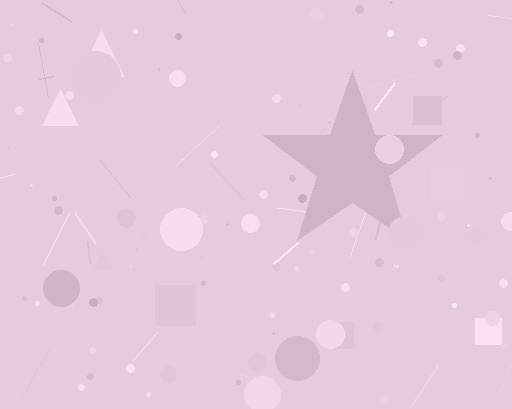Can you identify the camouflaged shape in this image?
The camouflaged shape is a star.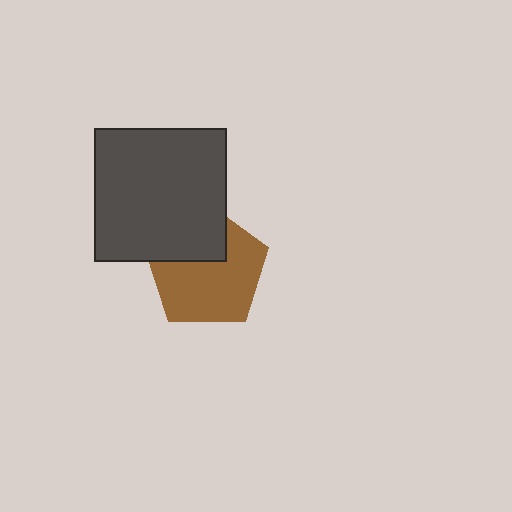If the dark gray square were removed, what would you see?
You would see the complete brown pentagon.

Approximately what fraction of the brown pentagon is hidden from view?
Roughly 32% of the brown pentagon is hidden behind the dark gray square.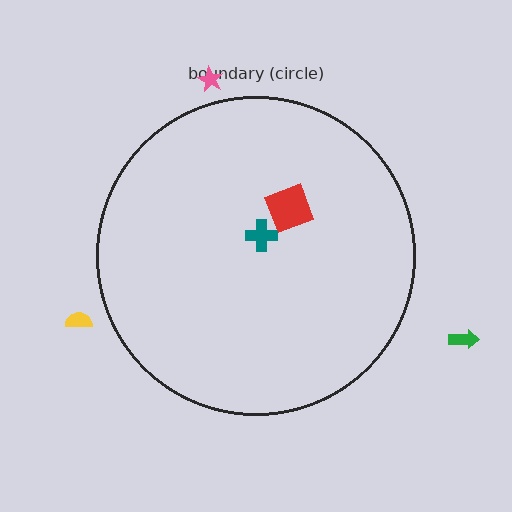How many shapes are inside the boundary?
2 inside, 3 outside.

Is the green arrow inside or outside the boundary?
Outside.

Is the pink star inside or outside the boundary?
Outside.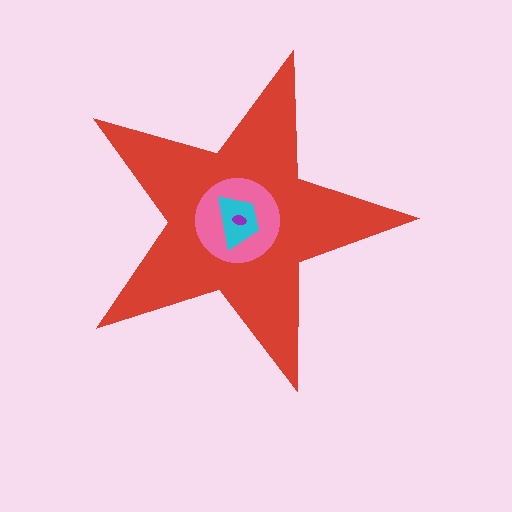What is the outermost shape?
The red star.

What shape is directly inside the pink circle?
The cyan trapezoid.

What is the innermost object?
The purple ellipse.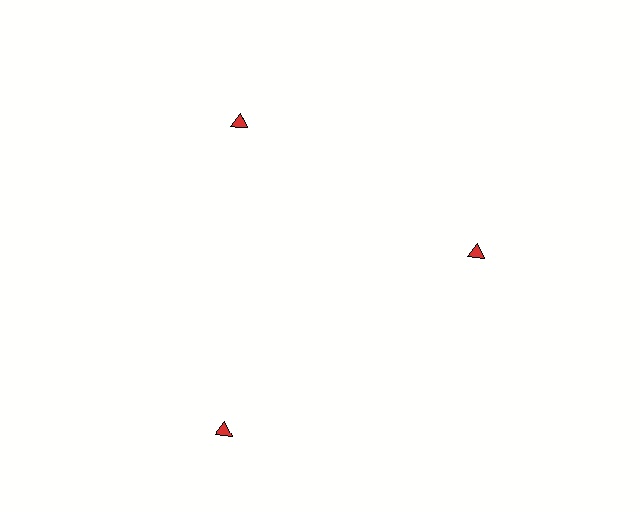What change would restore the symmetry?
The symmetry would be restored by moving it inward, back onto the ring so that all 3 triangles sit at equal angles and equal distance from the center.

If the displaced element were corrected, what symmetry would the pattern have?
It would have 3-fold rotational symmetry — the pattern would map onto itself every 120 degrees.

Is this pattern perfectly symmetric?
No. The 3 red triangles are arranged in a ring, but one element near the 7 o'clock position is pushed outward from the center, breaking the 3-fold rotational symmetry.